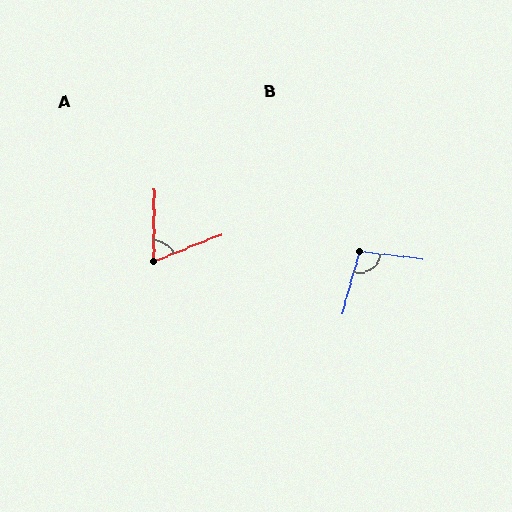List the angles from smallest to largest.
A (67°), B (99°).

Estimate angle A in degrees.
Approximately 67 degrees.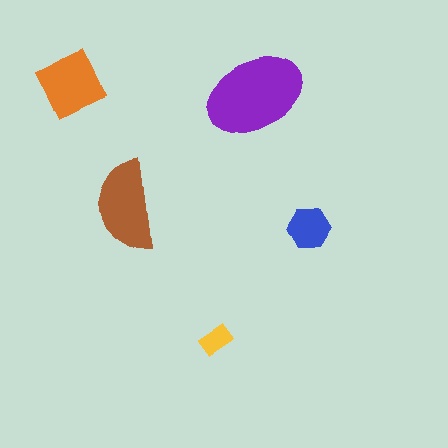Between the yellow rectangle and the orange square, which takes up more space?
The orange square.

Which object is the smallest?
The yellow rectangle.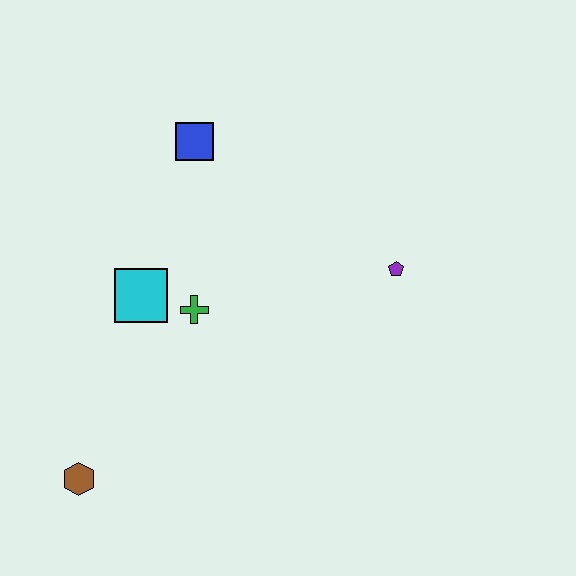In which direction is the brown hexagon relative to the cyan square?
The brown hexagon is below the cyan square.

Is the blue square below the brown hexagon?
No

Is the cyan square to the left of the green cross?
Yes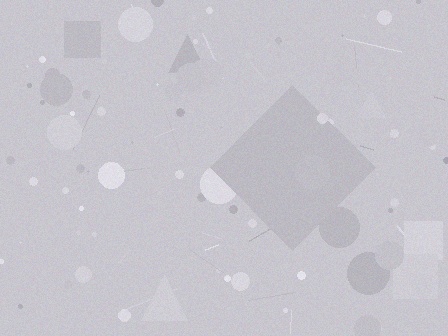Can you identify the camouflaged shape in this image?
The camouflaged shape is a diamond.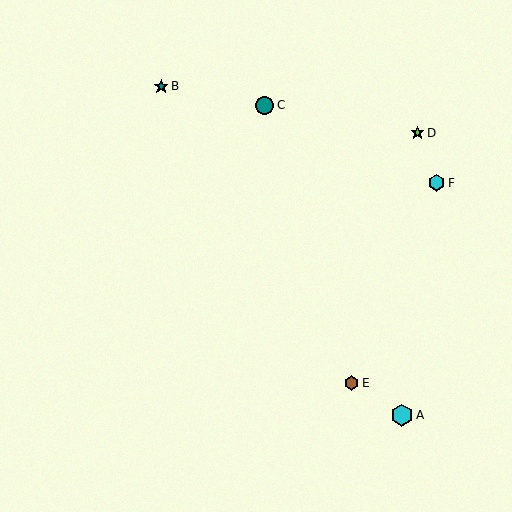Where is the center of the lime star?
The center of the lime star is at (418, 133).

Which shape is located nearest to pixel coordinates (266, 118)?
The teal circle (labeled C) at (265, 105) is nearest to that location.